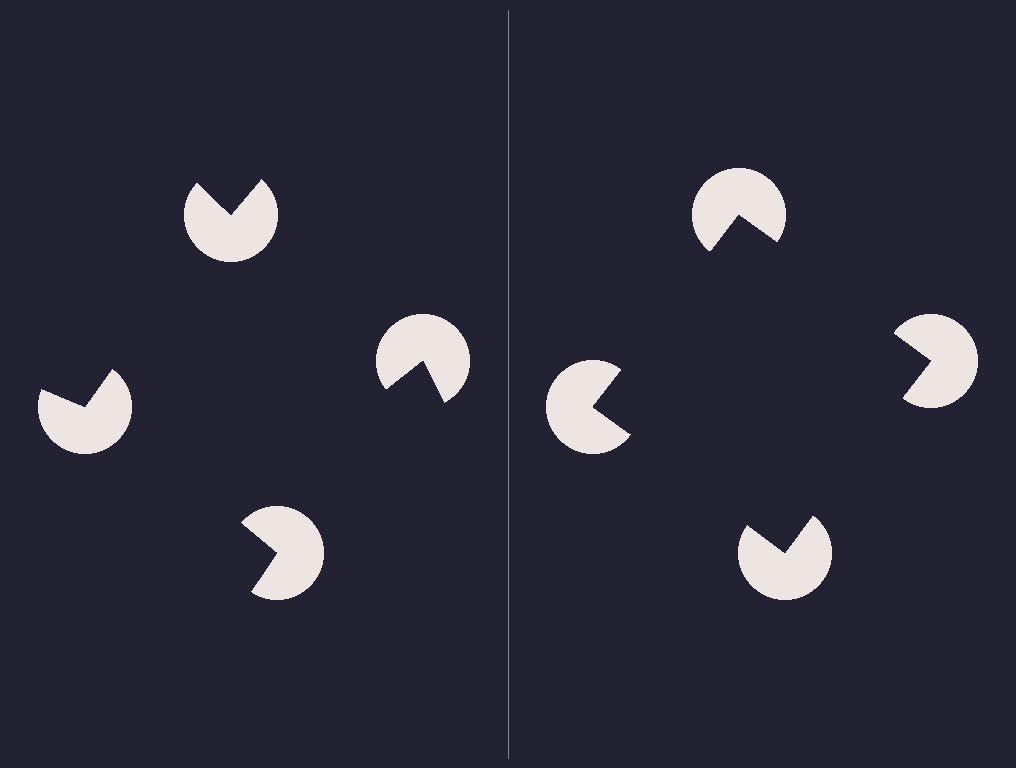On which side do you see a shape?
An illusory square appears on the right side. On the left side the wedge cuts are rotated, so no coherent shape forms.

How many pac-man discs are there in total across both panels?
8 — 4 on each side.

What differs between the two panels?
The pac-man discs are positioned identically on both sides; only the wedge orientations differ. On the right they align to a square; on the left they are misaligned.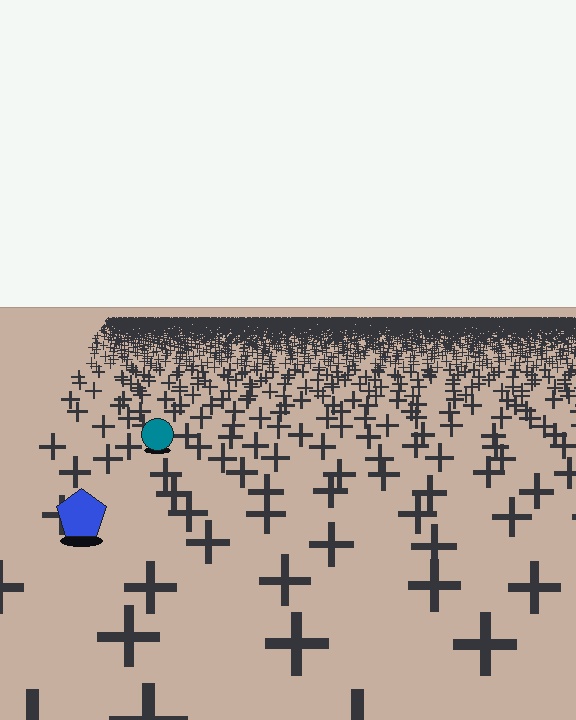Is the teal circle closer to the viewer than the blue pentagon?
No. The blue pentagon is closer — you can tell from the texture gradient: the ground texture is coarser near it.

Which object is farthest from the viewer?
The teal circle is farthest from the viewer. It appears smaller and the ground texture around it is denser.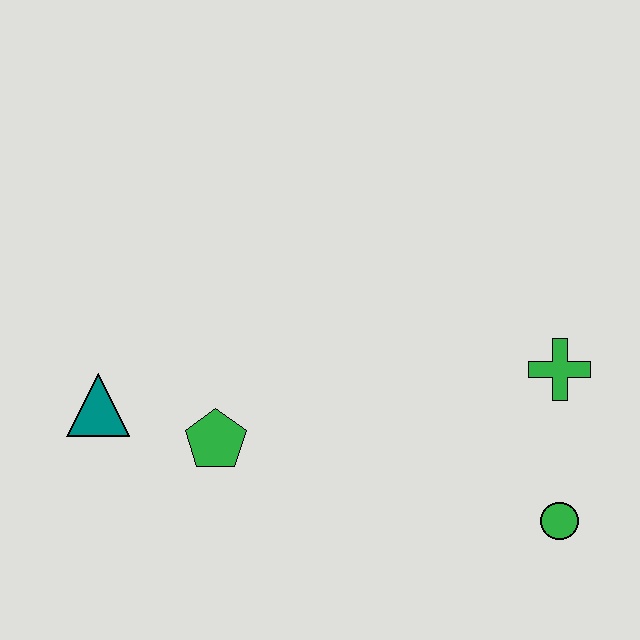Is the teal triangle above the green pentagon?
Yes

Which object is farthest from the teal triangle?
The green circle is farthest from the teal triangle.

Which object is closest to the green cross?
The green circle is closest to the green cross.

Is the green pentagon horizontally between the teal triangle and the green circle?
Yes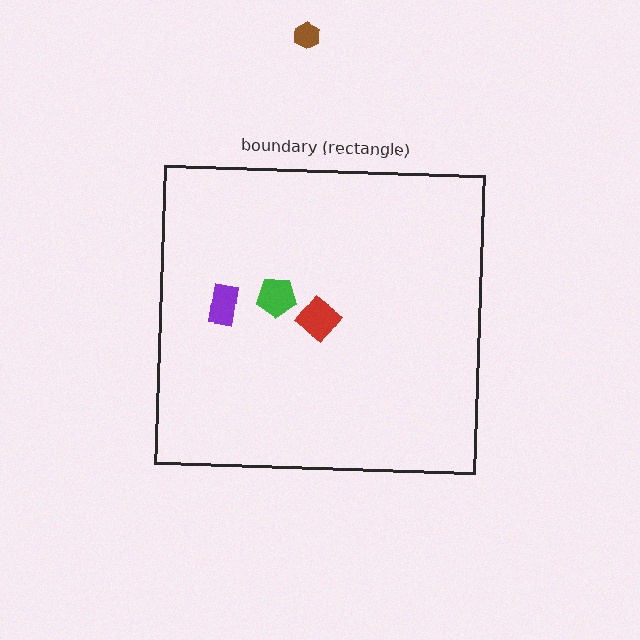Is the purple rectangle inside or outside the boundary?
Inside.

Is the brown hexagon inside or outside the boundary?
Outside.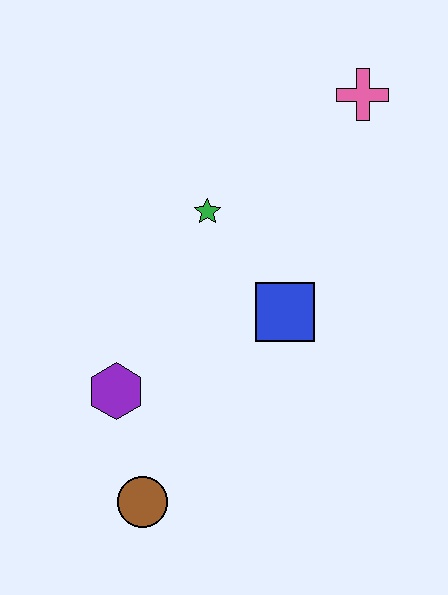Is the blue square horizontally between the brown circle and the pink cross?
Yes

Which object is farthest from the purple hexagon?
The pink cross is farthest from the purple hexagon.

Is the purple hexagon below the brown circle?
No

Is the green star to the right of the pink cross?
No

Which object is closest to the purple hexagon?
The brown circle is closest to the purple hexagon.